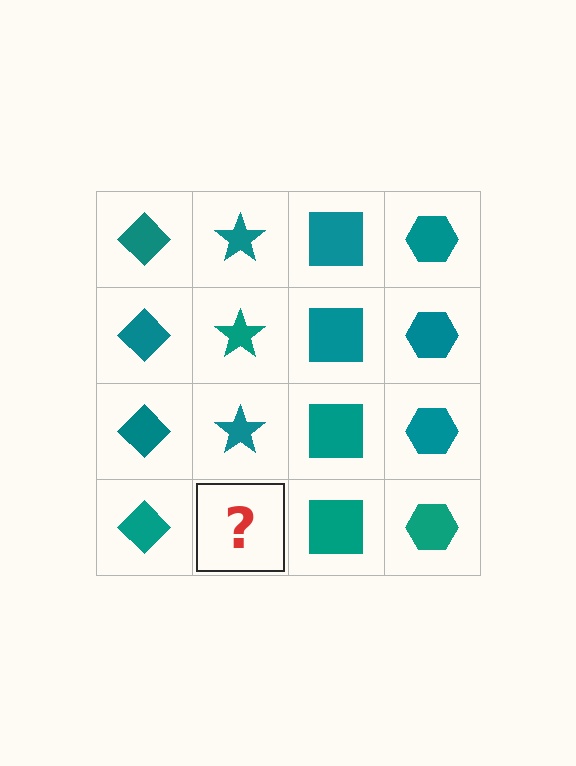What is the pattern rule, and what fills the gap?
The rule is that each column has a consistent shape. The gap should be filled with a teal star.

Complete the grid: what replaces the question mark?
The question mark should be replaced with a teal star.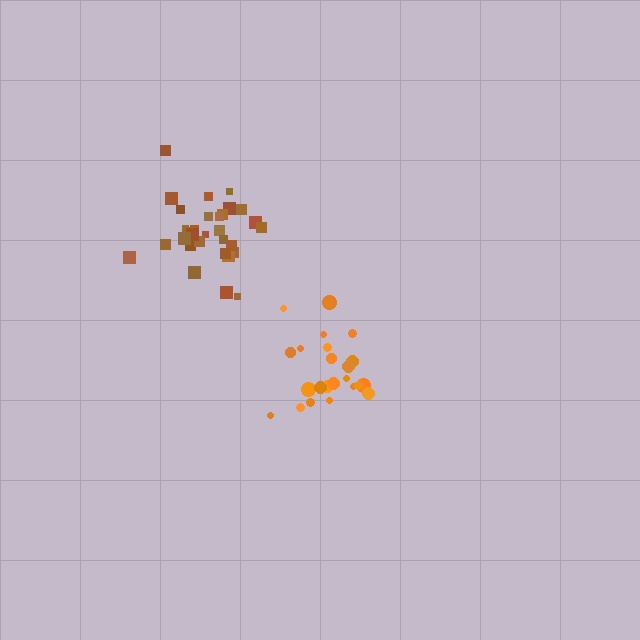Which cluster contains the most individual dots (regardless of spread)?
Brown (31).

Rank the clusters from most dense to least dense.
brown, orange.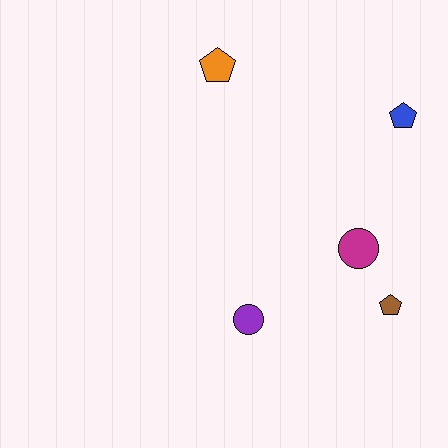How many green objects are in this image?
There are no green objects.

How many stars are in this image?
There are no stars.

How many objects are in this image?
There are 5 objects.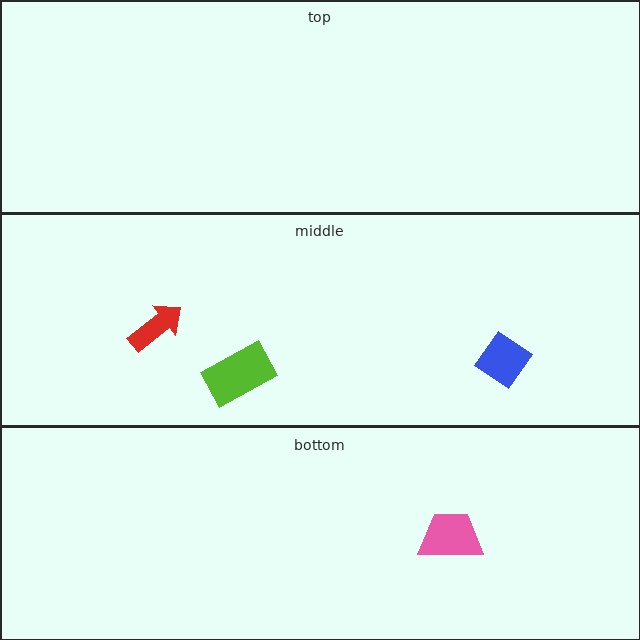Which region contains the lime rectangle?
The middle region.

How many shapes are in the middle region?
3.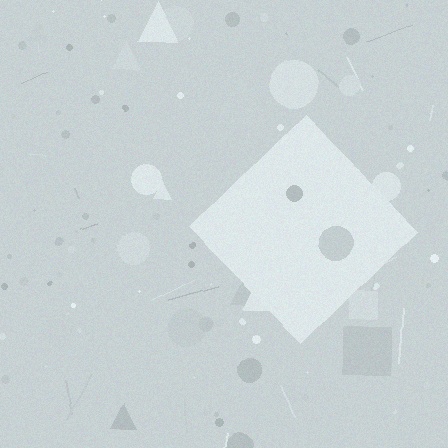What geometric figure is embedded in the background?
A diamond is embedded in the background.